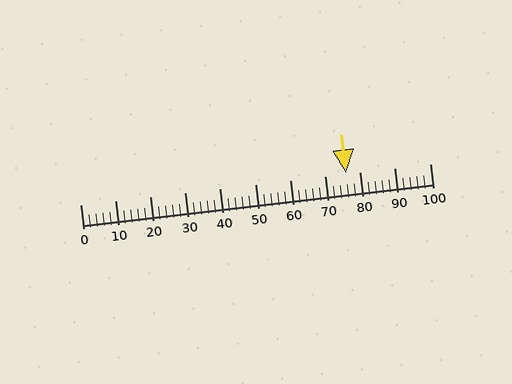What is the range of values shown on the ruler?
The ruler shows values from 0 to 100.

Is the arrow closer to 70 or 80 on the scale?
The arrow is closer to 80.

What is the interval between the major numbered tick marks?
The major tick marks are spaced 10 units apart.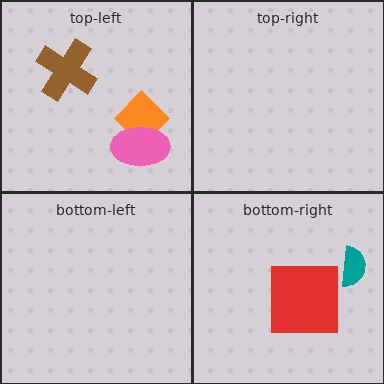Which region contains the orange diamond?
The top-left region.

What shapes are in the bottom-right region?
The teal semicircle, the red square.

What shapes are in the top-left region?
The orange diamond, the pink ellipse, the brown cross.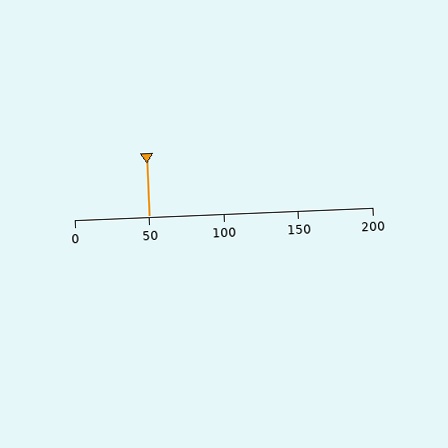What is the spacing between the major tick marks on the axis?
The major ticks are spaced 50 apart.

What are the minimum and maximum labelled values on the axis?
The axis runs from 0 to 200.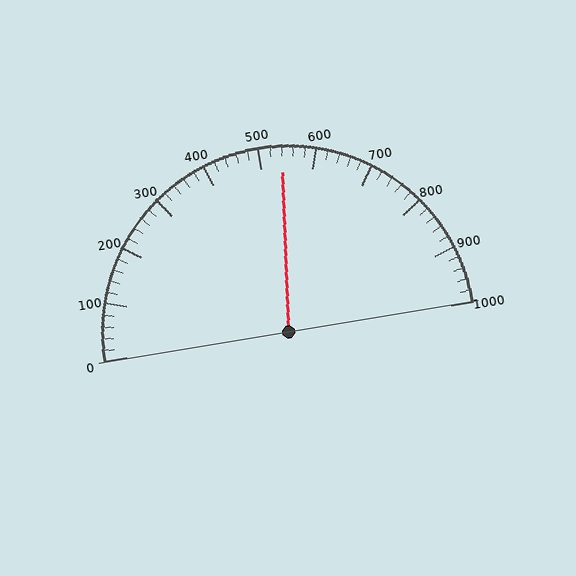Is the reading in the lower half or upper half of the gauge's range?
The reading is in the upper half of the range (0 to 1000).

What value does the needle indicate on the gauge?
The needle indicates approximately 540.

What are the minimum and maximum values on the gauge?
The gauge ranges from 0 to 1000.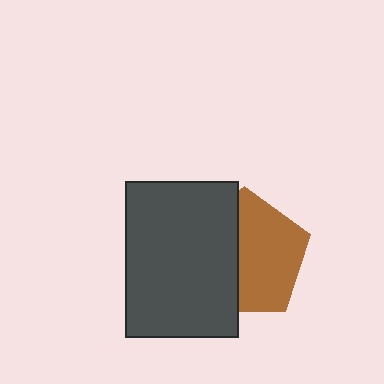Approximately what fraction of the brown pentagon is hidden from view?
Roughly 45% of the brown pentagon is hidden behind the dark gray rectangle.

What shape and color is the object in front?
The object in front is a dark gray rectangle.